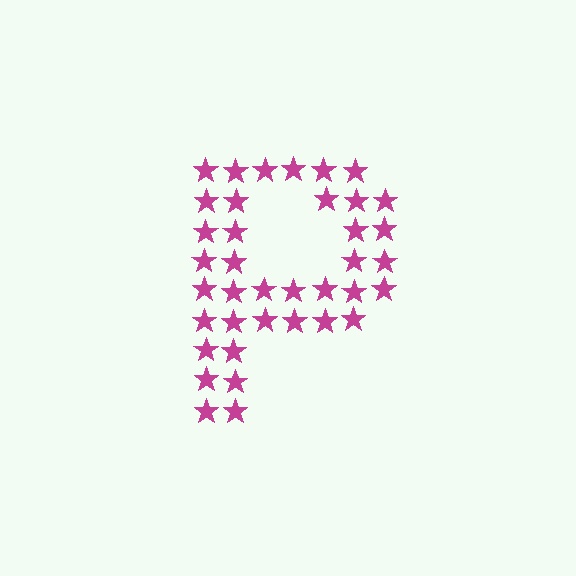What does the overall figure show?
The overall figure shows the letter P.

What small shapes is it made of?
It is made of small stars.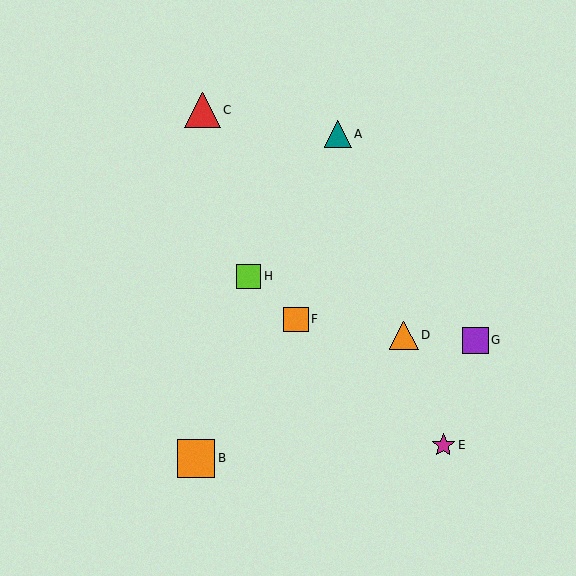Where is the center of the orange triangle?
The center of the orange triangle is at (404, 335).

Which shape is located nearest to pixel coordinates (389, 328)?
The orange triangle (labeled D) at (404, 335) is nearest to that location.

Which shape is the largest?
The orange square (labeled B) is the largest.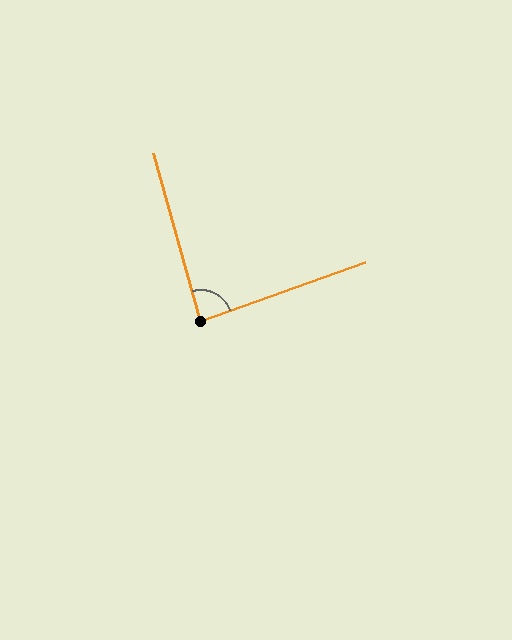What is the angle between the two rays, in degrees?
Approximately 86 degrees.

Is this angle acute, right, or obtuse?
It is approximately a right angle.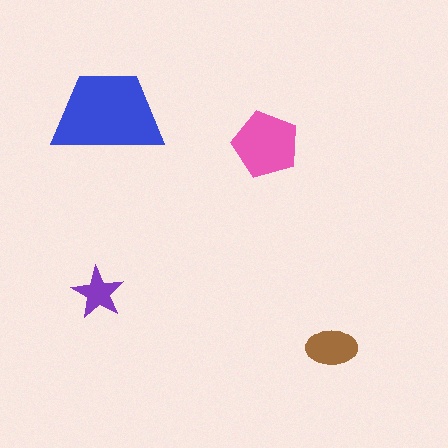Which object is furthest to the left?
The purple star is leftmost.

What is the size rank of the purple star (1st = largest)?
4th.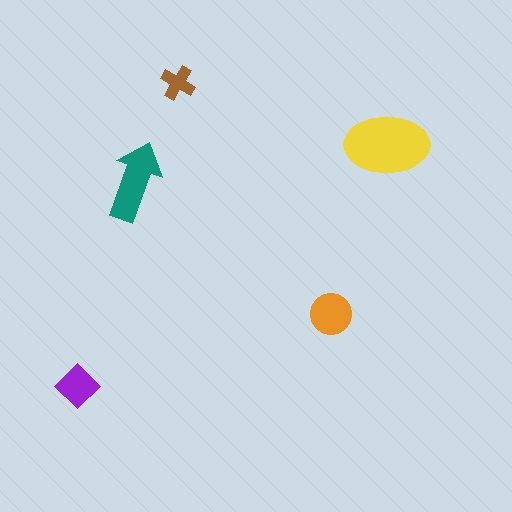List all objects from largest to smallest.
The yellow ellipse, the teal arrow, the orange circle, the purple diamond, the brown cross.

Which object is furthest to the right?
The yellow ellipse is rightmost.